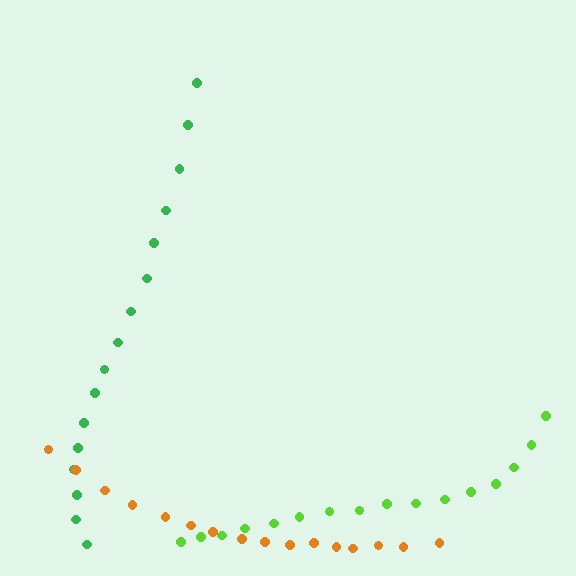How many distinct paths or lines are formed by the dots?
There are 3 distinct paths.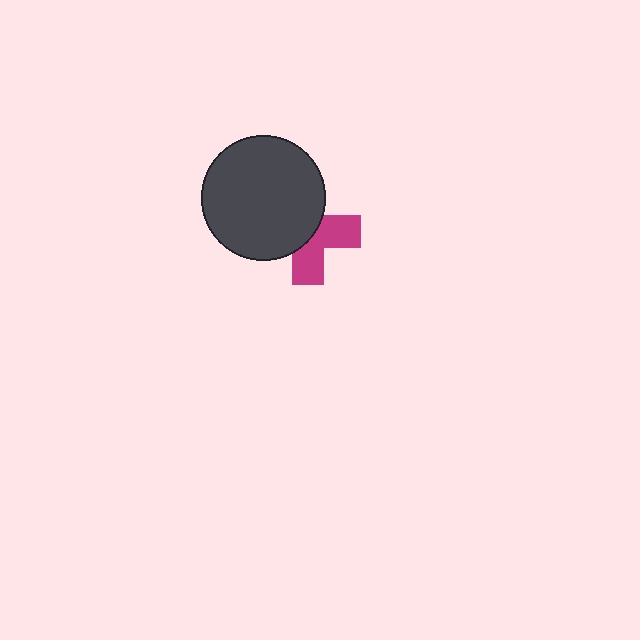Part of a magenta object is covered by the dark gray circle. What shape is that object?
It is a cross.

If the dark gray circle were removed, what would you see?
You would see the complete magenta cross.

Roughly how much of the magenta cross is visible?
About half of it is visible (roughly 46%).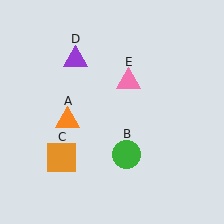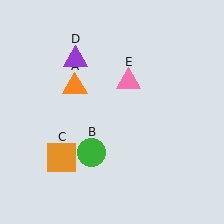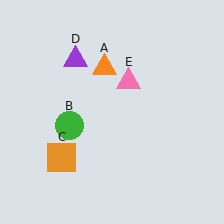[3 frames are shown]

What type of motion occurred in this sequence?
The orange triangle (object A), green circle (object B) rotated clockwise around the center of the scene.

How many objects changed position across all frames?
2 objects changed position: orange triangle (object A), green circle (object B).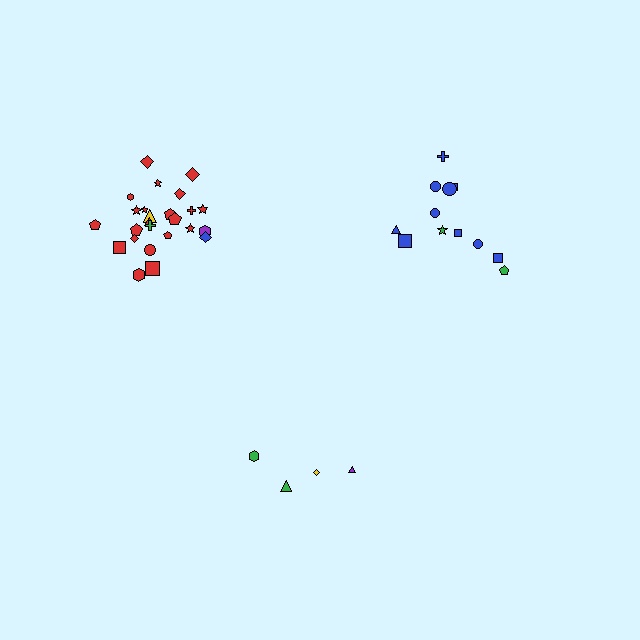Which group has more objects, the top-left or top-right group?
The top-left group.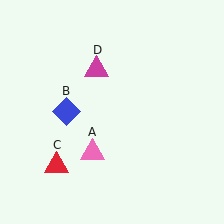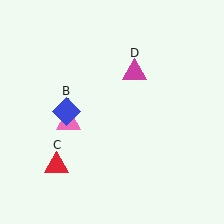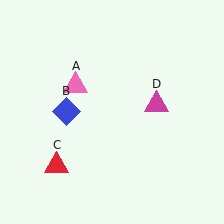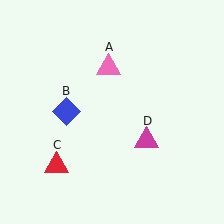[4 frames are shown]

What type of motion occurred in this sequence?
The pink triangle (object A), magenta triangle (object D) rotated clockwise around the center of the scene.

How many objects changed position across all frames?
2 objects changed position: pink triangle (object A), magenta triangle (object D).